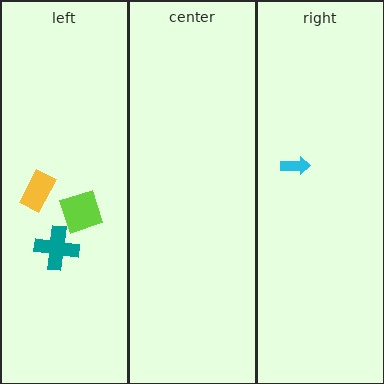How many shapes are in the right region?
1.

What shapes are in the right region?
The cyan arrow.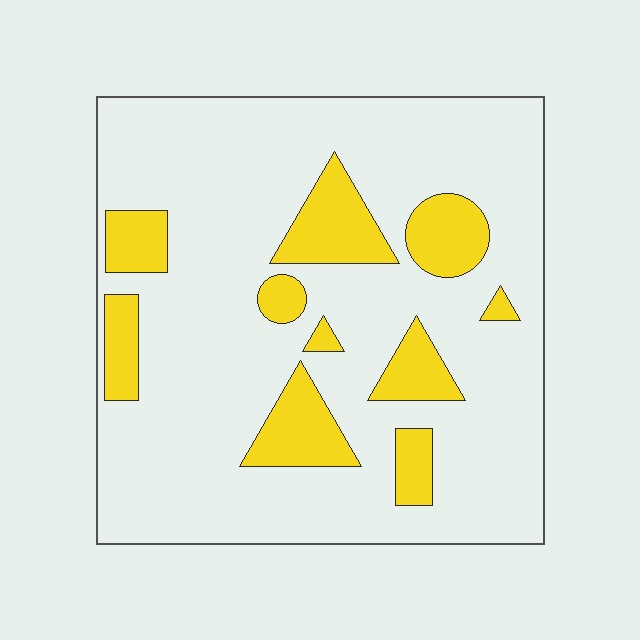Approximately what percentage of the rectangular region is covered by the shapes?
Approximately 20%.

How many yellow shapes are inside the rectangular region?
10.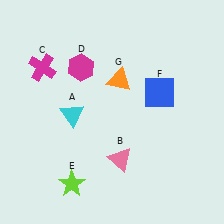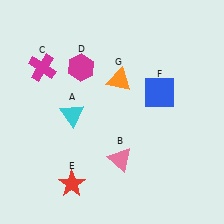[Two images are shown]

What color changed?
The star (E) changed from lime in Image 1 to red in Image 2.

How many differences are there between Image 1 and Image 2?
There is 1 difference between the two images.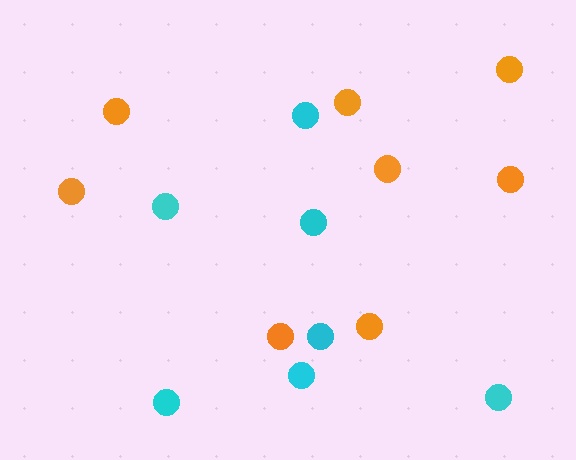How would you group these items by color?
There are 2 groups: one group of orange circles (8) and one group of cyan circles (7).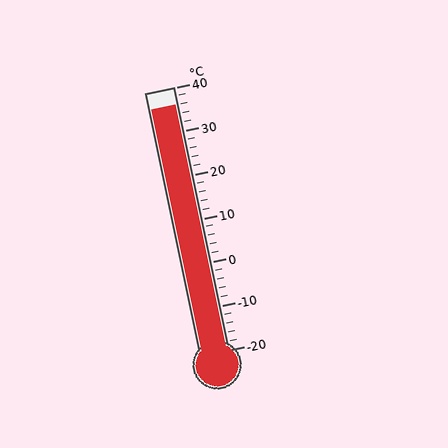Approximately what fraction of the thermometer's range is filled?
The thermometer is filled to approximately 95% of its range.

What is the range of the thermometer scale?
The thermometer scale ranges from -20°C to 40°C.